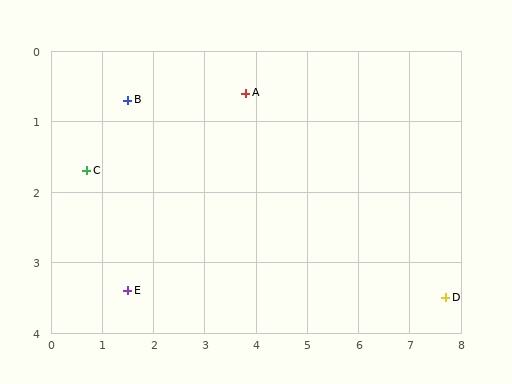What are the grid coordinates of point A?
Point A is at approximately (3.8, 0.6).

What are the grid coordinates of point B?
Point B is at approximately (1.5, 0.7).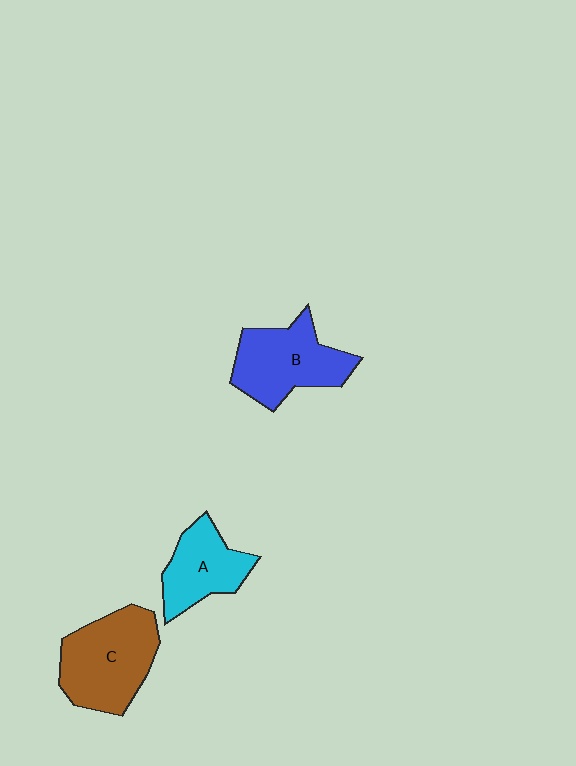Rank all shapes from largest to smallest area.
From largest to smallest: C (brown), B (blue), A (cyan).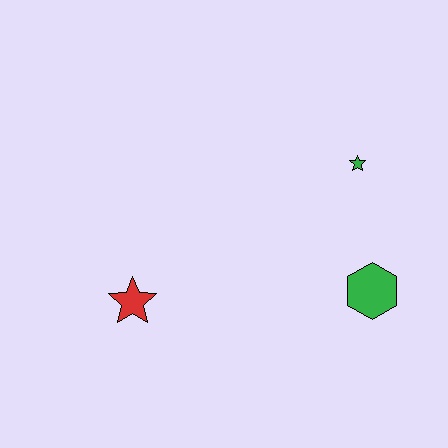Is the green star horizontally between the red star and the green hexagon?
Yes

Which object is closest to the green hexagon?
The green star is closest to the green hexagon.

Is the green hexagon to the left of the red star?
No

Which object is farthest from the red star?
The green star is farthest from the red star.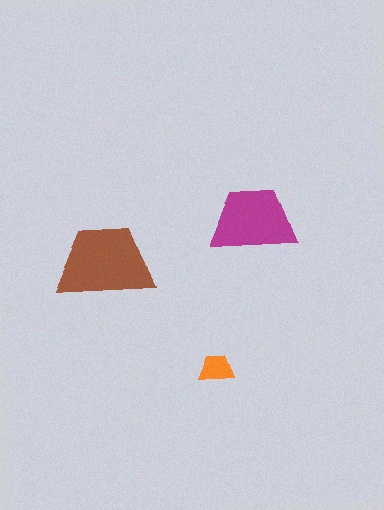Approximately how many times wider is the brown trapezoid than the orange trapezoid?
About 2.5 times wider.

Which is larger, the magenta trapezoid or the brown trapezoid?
The brown one.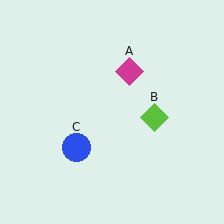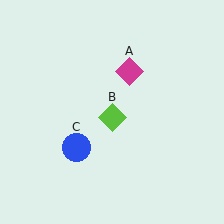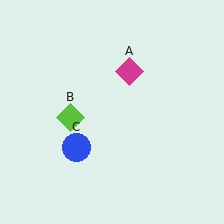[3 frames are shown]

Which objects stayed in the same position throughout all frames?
Magenta diamond (object A) and blue circle (object C) remained stationary.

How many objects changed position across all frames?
1 object changed position: lime diamond (object B).